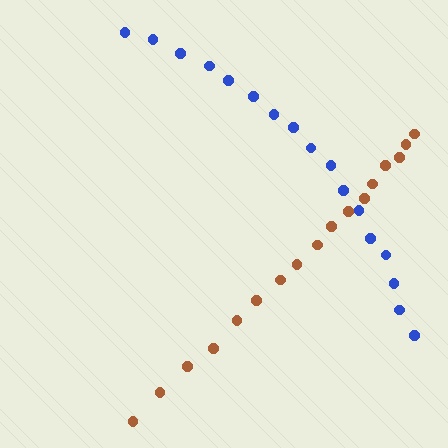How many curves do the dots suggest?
There are 2 distinct paths.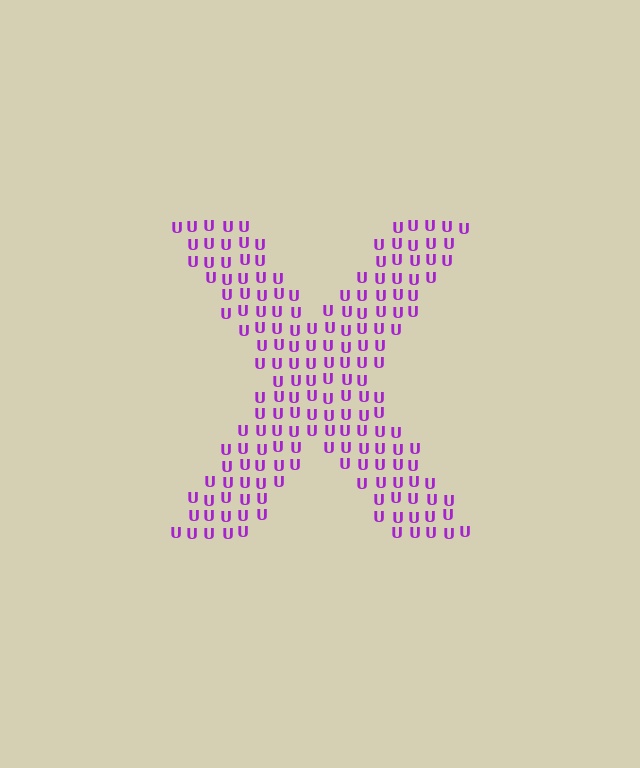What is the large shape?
The large shape is the letter X.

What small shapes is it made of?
It is made of small letter U's.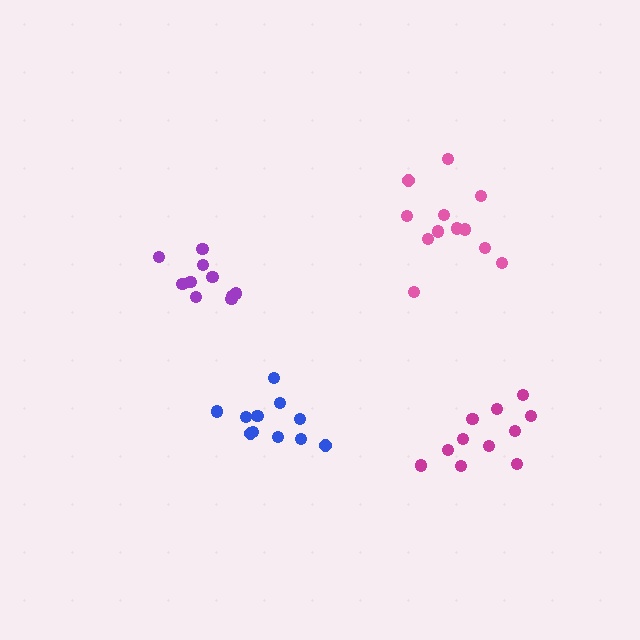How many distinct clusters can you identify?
There are 4 distinct clusters.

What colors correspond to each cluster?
The clusters are colored: pink, magenta, purple, blue.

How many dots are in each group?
Group 1: 12 dots, Group 2: 11 dots, Group 3: 10 dots, Group 4: 11 dots (44 total).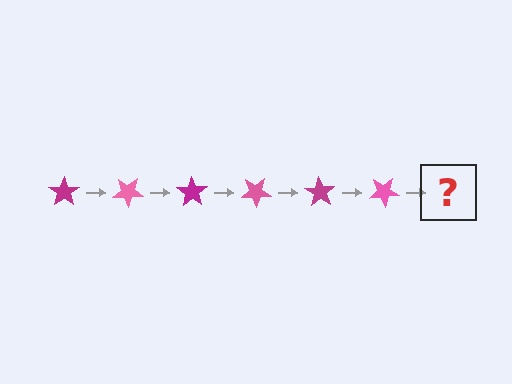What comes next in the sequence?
The next element should be a magenta star, rotated 210 degrees from the start.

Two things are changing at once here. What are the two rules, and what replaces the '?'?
The two rules are that it rotates 35 degrees each step and the color cycles through magenta and pink. The '?' should be a magenta star, rotated 210 degrees from the start.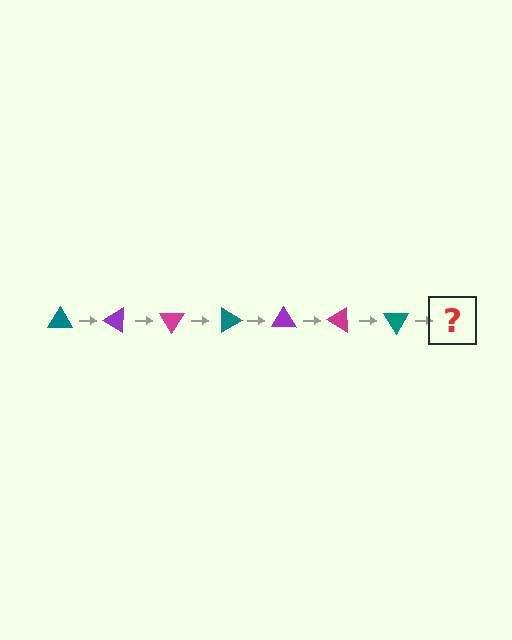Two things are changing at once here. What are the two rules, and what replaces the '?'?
The two rules are that it rotates 30 degrees each step and the color cycles through teal, purple, and magenta. The '?' should be a purple triangle, rotated 210 degrees from the start.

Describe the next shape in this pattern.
It should be a purple triangle, rotated 210 degrees from the start.